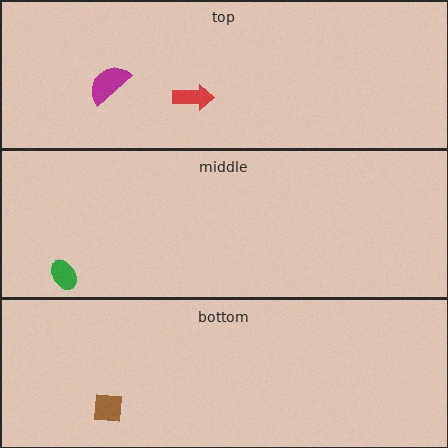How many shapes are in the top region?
2.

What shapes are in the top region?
The magenta semicircle, the red arrow.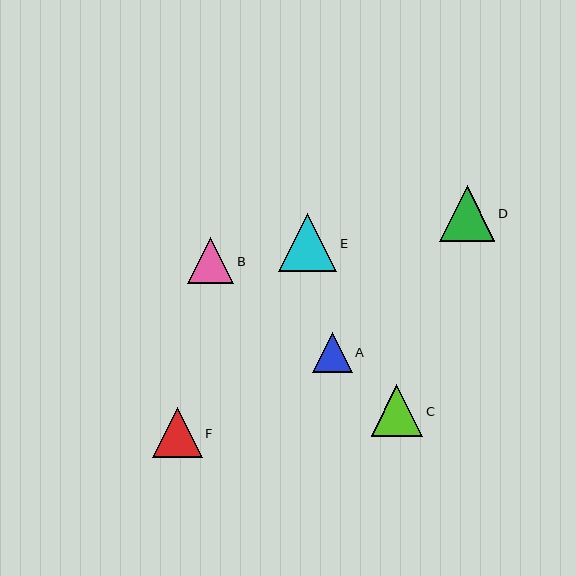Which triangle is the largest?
Triangle E is the largest with a size of approximately 59 pixels.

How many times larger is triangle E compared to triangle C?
Triangle E is approximately 1.1 times the size of triangle C.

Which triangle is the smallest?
Triangle A is the smallest with a size of approximately 39 pixels.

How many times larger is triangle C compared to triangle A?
Triangle C is approximately 1.3 times the size of triangle A.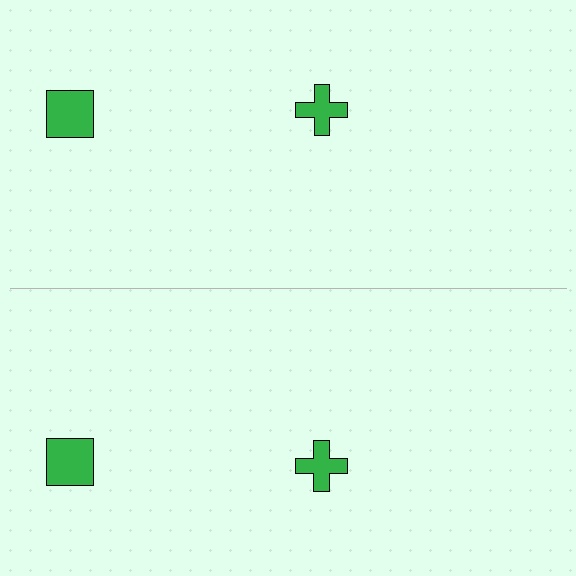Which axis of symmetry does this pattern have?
The pattern has a horizontal axis of symmetry running through the center of the image.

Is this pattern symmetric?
Yes, this pattern has bilateral (reflection) symmetry.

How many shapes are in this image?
There are 4 shapes in this image.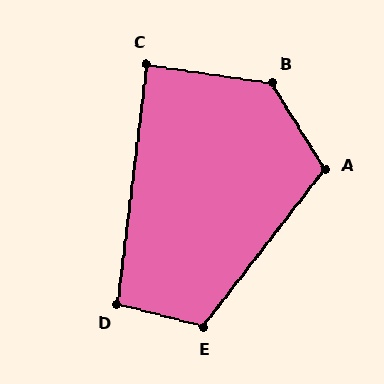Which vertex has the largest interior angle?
B, at approximately 130 degrees.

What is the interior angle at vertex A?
Approximately 110 degrees (obtuse).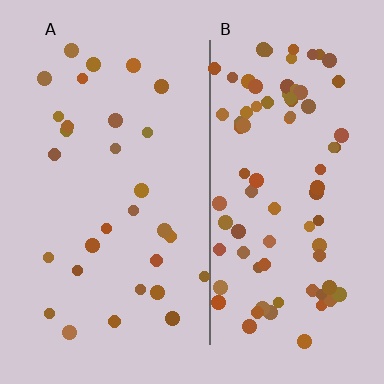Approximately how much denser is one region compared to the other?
Approximately 2.8× — region B over region A.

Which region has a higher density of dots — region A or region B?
B (the right).